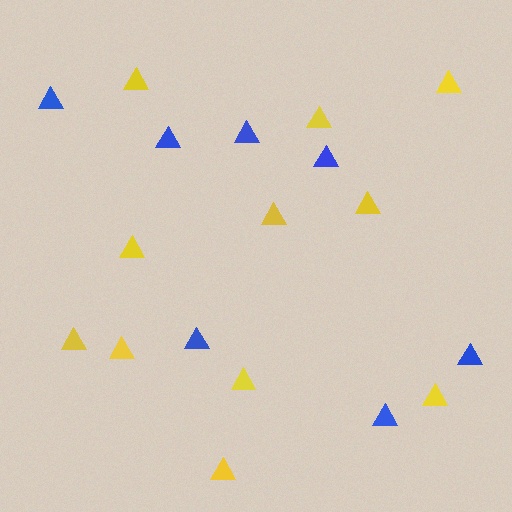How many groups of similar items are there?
There are 2 groups: one group of blue triangles (7) and one group of yellow triangles (11).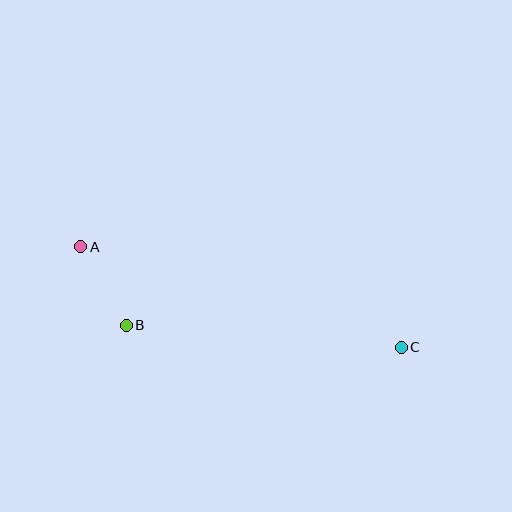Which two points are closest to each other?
Points A and B are closest to each other.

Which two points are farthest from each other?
Points A and C are farthest from each other.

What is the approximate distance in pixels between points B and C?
The distance between B and C is approximately 276 pixels.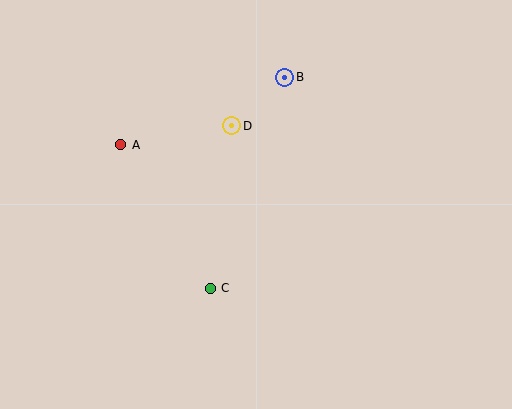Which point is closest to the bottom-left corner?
Point C is closest to the bottom-left corner.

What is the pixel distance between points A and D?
The distance between A and D is 113 pixels.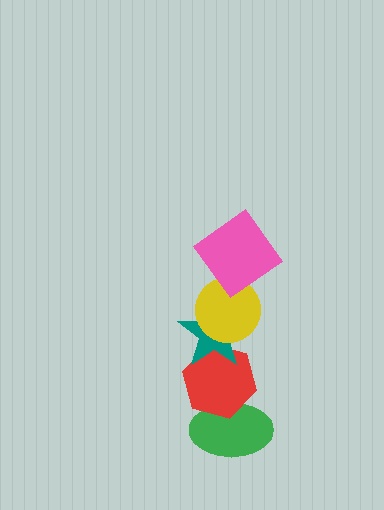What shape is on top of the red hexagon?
The teal star is on top of the red hexagon.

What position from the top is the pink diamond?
The pink diamond is 1st from the top.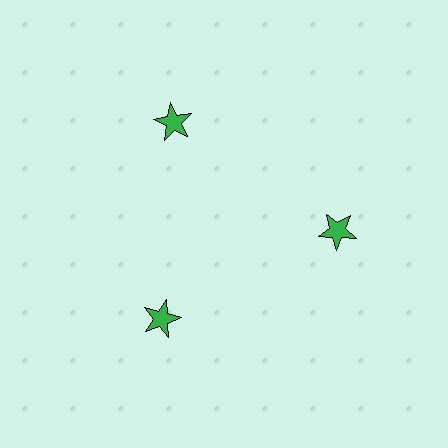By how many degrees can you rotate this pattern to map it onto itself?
The pattern maps onto itself every 120 degrees of rotation.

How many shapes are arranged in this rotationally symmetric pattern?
There are 3 shapes, arranged in 3 groups of 1.